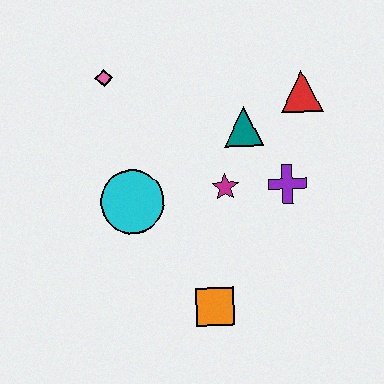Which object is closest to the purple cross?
The magenta star is closest to the purple cross.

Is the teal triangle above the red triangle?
No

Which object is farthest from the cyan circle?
The red triangle is farthest from the cyan circle.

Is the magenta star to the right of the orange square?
Yes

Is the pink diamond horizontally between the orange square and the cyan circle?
No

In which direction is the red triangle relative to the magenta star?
The red triangle is above the magenta star.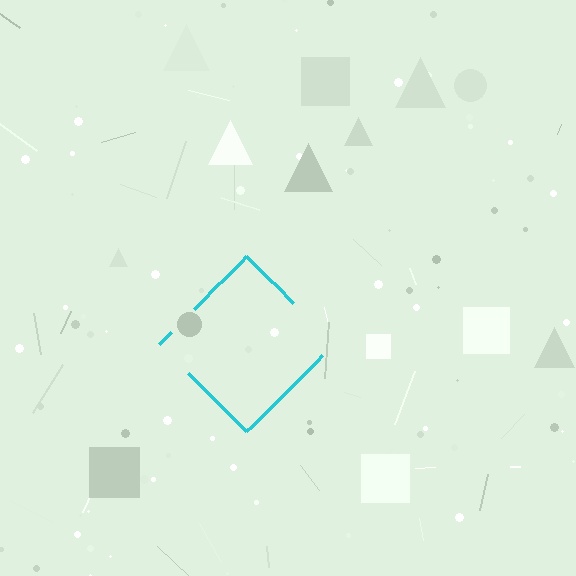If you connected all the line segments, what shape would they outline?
They would outline a diamond.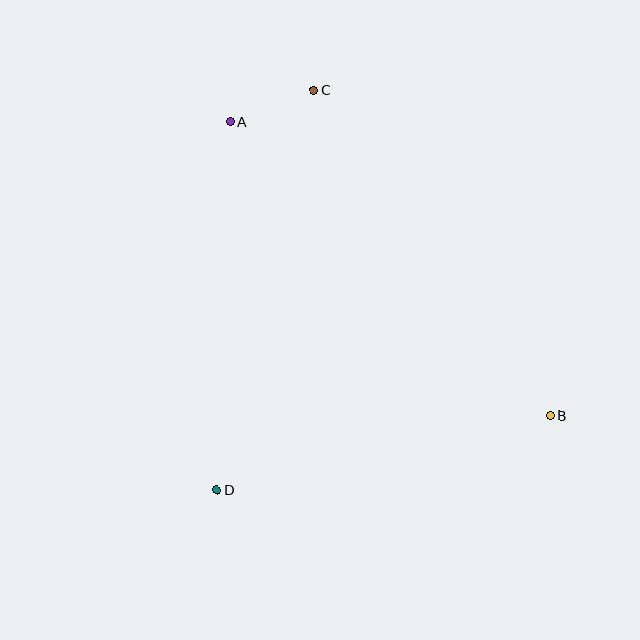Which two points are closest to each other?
Points A and C are closest to each other.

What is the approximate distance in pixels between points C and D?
The distance between C and D is approximately 412 pixels.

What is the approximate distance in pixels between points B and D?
The distance between B and D is approximately 341 pixels.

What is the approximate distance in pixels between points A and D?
The distance between A and D is approximately 369 pixels.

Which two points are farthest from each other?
Points A and B are farthest from each other.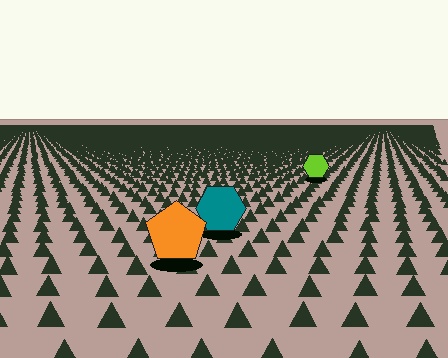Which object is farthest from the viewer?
The lime hexagon is farthest from the viewer. It appears smaller and the ground texture around it is denser.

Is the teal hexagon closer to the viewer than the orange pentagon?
No. The orange pentagon is closer — you can tell from the texture gradient: the ground texture is coarser near it.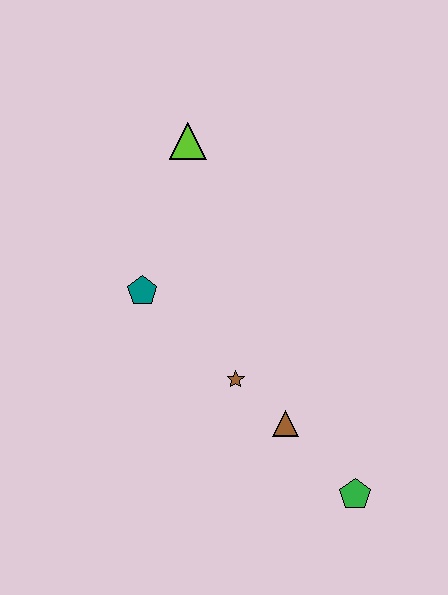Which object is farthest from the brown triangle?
The lime triangle is farthest from the brown triangle.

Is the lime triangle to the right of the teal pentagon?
Yes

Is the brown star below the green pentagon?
No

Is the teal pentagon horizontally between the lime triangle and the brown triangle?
No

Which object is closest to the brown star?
The brown triangle is closest to the brown star.